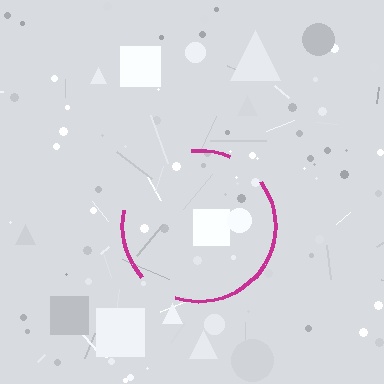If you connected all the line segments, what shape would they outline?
They would outline a circle.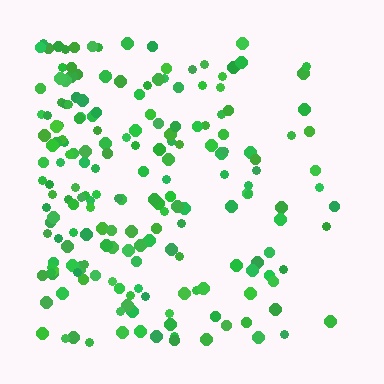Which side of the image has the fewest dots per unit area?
The right.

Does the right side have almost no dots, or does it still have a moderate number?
Still a moderate number, just noticeably fewer than the left.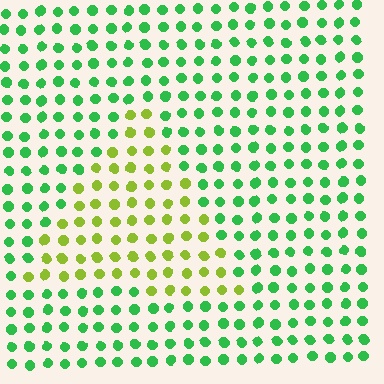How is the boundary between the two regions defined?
The boundary is defined purely by a slight shift in hue (about 51 degrees). Spacing, size, and orientation are identical on both sides.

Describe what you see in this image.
The image is filled with small green elements in a uniform arrangement. A triangle-shaped region is visible where the elements are tinted to a slightly different hue, forming a subtle color boundary.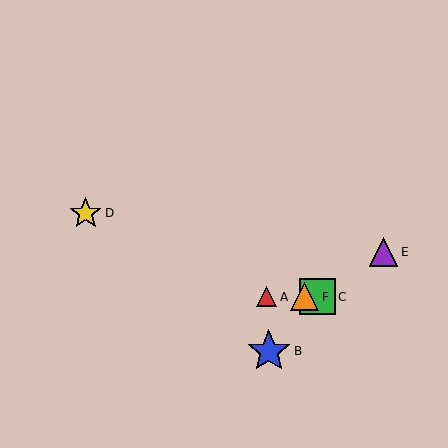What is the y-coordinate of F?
Object F is at y≈297.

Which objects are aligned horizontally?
Objects A, C, F are aligned horizontally.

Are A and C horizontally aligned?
Yes, both are at y≈297.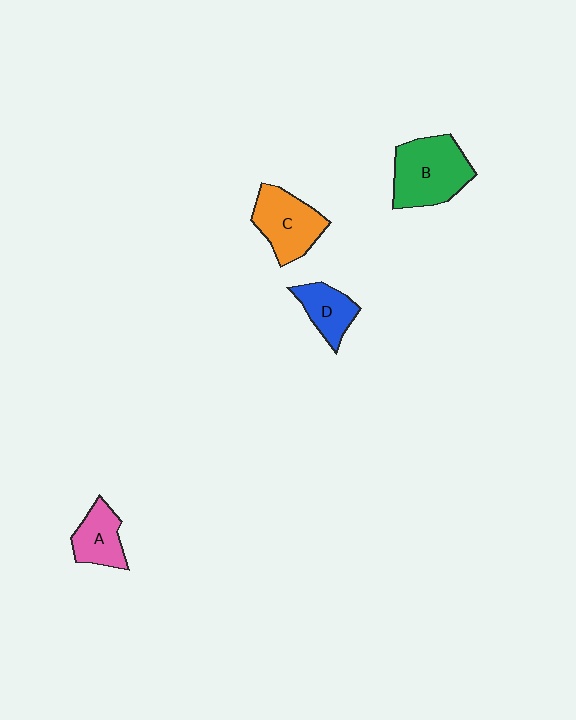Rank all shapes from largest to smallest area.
From largest to smallest: B (green), C (orange), A (pink), D (blue).